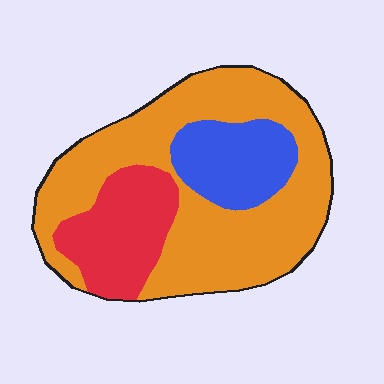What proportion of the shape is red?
Red covers 21% of the shape.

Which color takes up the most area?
Orange, at roughly 60%.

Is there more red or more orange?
Orange.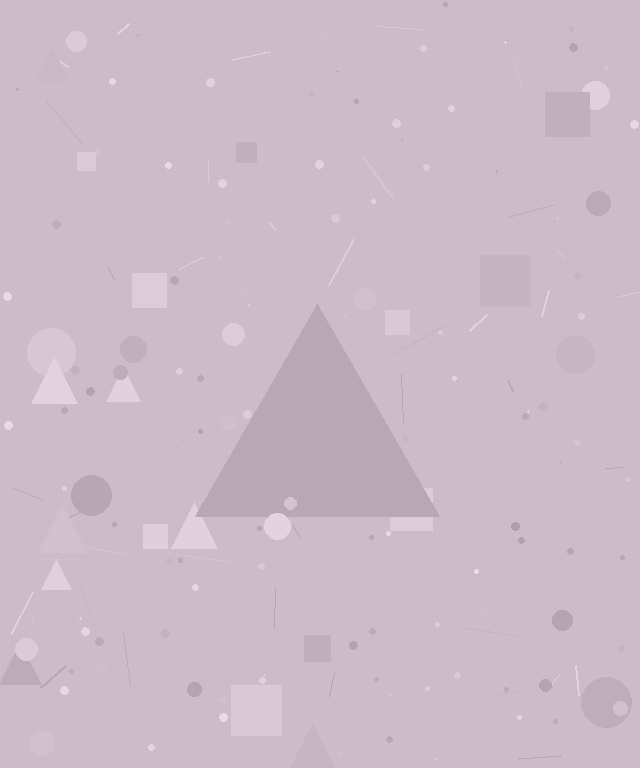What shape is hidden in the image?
A triangle is hidden in the image.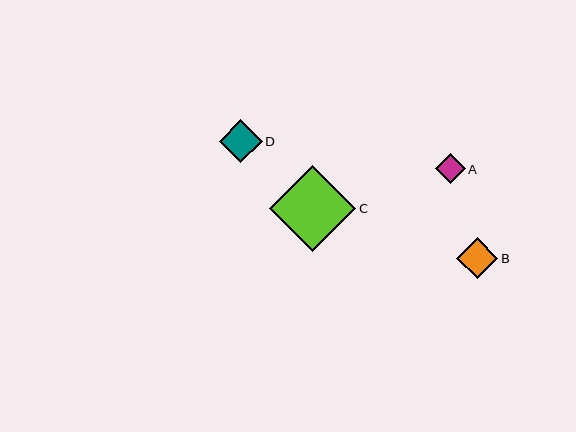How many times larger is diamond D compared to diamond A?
Diamond D is approximately 1.4 times the size of diamond A.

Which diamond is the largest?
Diamond C is the largest with a size of approximately 86 pixels.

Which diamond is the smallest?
Diamond A is the smallest with a size of approximately 30 pixels.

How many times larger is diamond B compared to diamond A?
Diamond B is approximately 1.4 times the size of diamond A.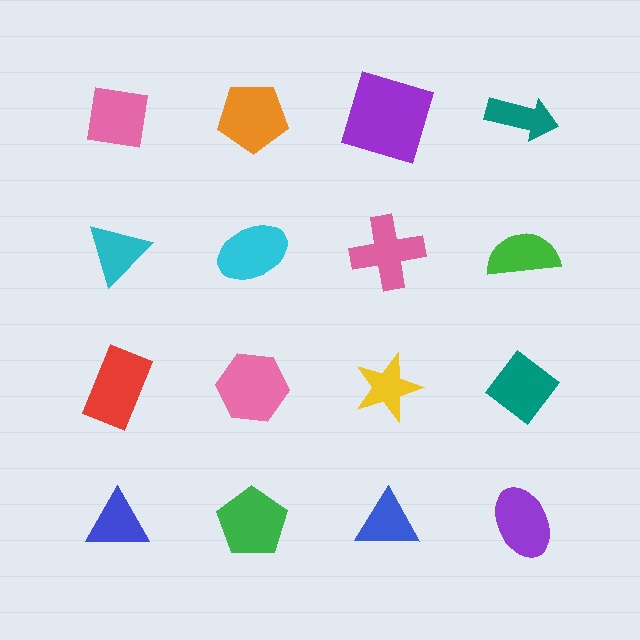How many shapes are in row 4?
4 shapes.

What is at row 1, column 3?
A purple square.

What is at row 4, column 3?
A blue triangle.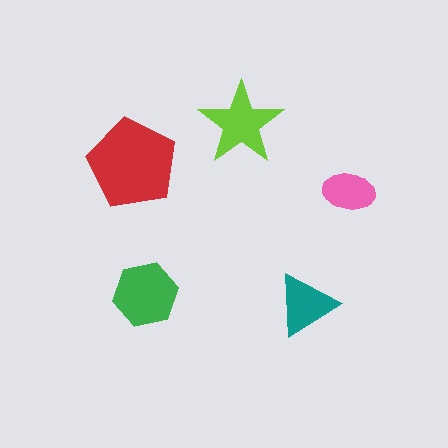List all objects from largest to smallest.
The red pentagon, the green hexagon, the lime star, the teal triangle, the pink ellipse.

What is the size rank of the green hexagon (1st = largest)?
2nd.